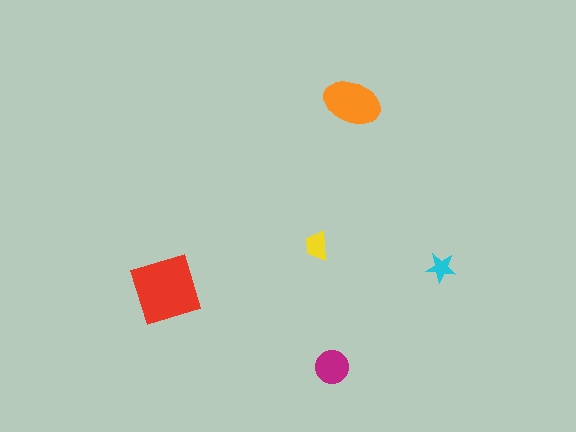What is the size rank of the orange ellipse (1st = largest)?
2nd.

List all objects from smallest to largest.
The cyan star, the yellow trapezoid, the magenta circle, the orange ellipse, the red diamond.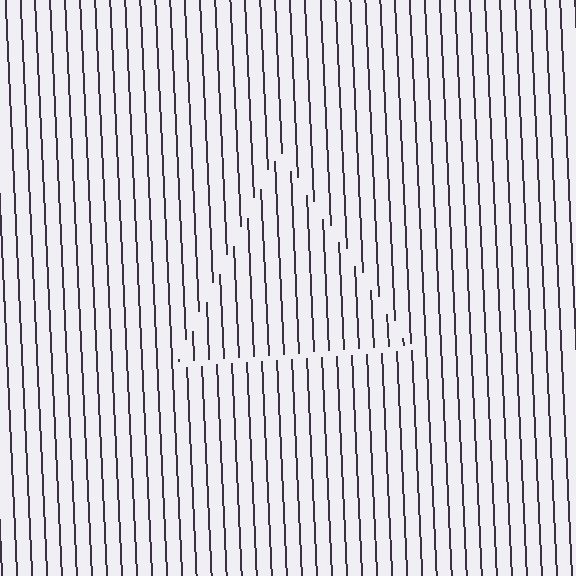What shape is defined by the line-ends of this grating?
An illusory triangle. The interior of the shape contains the same grating, shifted by half a period — the contour is defined by the phase discontinuity where line-ends from the inner and outer gratings abut.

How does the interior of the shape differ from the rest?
The interior of the shape contains the same grating, shifted by half a period — the contour is defined by the phase discontinuity where line-ends from the inner and outer gratings abut.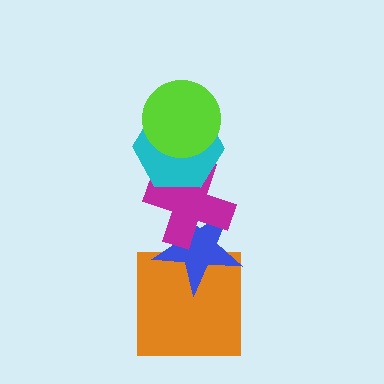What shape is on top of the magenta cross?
The cyan hexagon is on top of the magenta cross.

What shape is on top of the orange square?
The blue star is on top of the orange square.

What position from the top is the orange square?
The orange square is 5th from the top.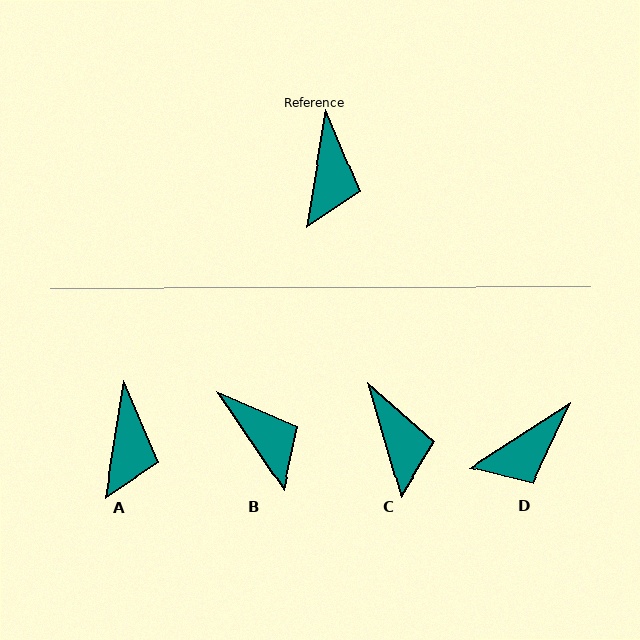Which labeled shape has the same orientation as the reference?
A.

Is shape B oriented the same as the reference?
No, it is off by about 44 degrees.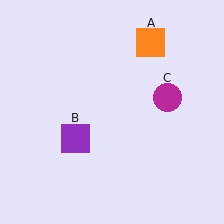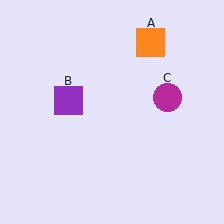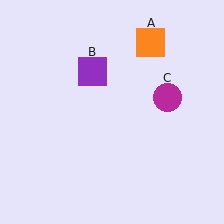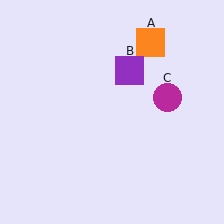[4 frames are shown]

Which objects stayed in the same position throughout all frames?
Orange square (object A) and magenta circle (object C) remained stationary.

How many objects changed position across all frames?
1 object changed position: purple square (object B).